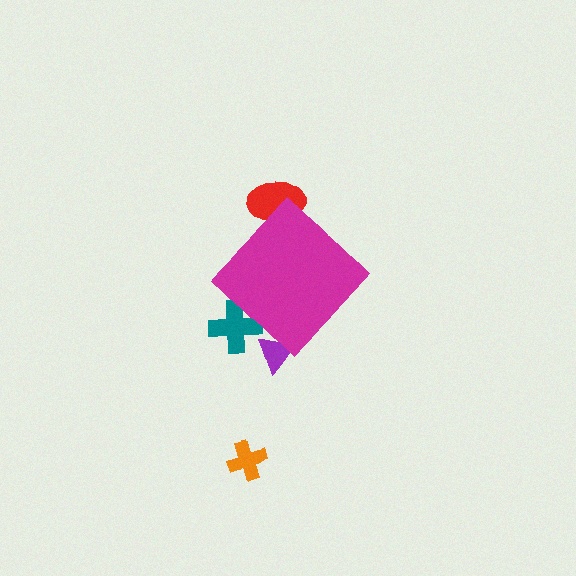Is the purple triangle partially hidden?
Yes, the purple triangle is partially hidden behind the magenta diamond.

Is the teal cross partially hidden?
Yes, the teal cross is partially hidden behind the magenta diamond.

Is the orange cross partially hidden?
No, the orange cross is fully visible.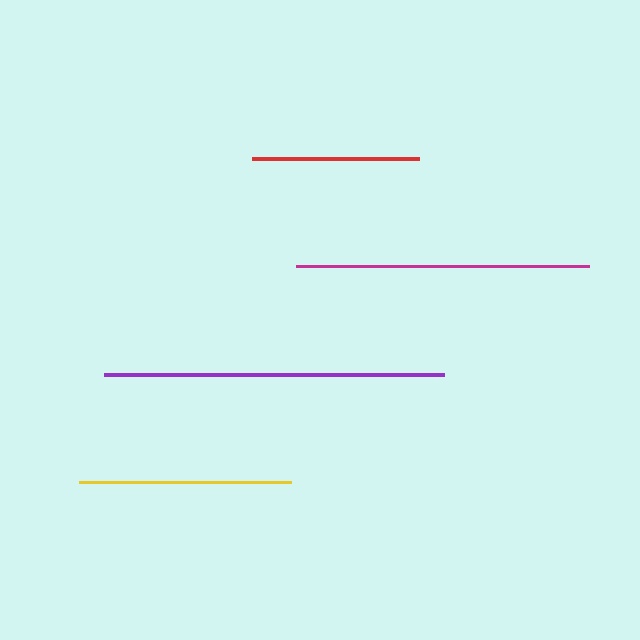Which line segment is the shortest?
The red line is the shortest at approximately 167 pixels.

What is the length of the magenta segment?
The magenta segment is approximately 293 pixels long.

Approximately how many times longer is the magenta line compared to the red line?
The magenta line is approximately 1.8 times the length of the red line.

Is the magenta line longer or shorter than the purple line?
The purple line is longer than the magenta line.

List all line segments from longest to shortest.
From longest to shortest: purple, magenta, yellow, red.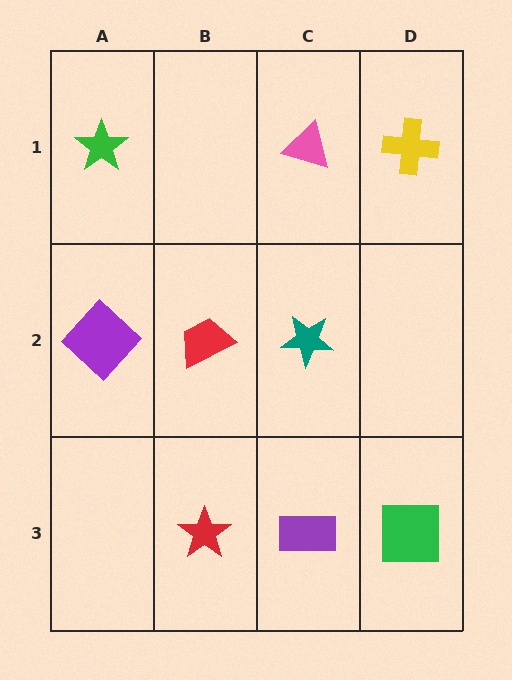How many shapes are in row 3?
3 shapes.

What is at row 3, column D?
A green square.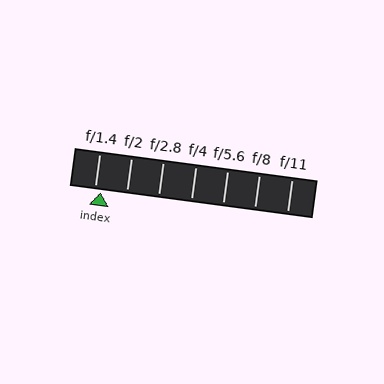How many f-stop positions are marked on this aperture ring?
There are 7 f-stop positions marked.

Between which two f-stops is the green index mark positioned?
The index mark is between f/1.4 and f/2.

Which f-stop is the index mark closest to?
The index mark is closest to f/1.4.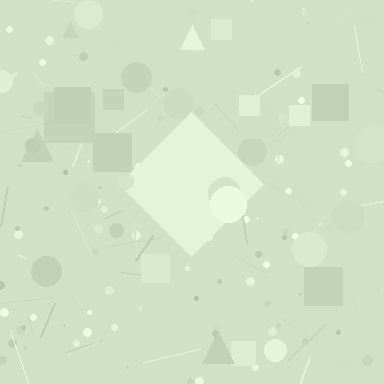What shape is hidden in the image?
A diamond is hidden in the image.